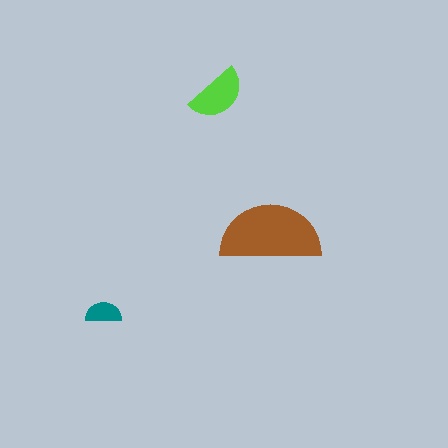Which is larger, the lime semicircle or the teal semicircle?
The lime one.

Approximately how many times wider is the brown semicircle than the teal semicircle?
About 3 times wider.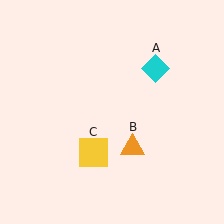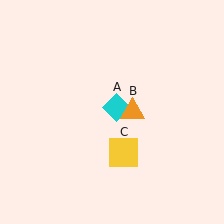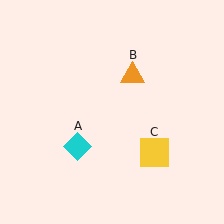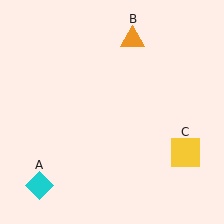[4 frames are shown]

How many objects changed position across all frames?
3 objects changed position: cyan diamond (object A), orange triangle (object B), yellow square (object C).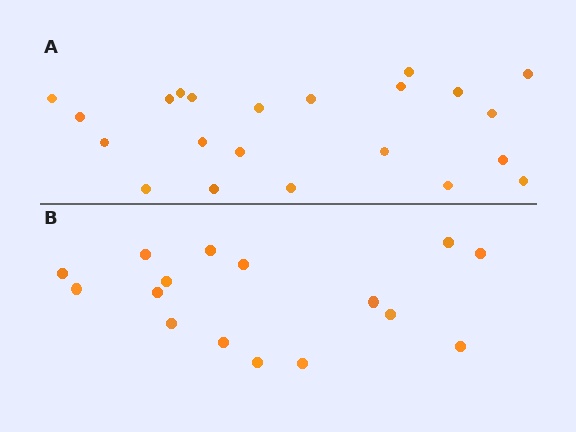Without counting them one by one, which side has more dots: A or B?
Region A (the top region) has more dots.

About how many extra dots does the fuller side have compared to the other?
Region A has about 6 more dots than region B.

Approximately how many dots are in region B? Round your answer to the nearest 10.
About 20 dots. (The exact count is 16, which rounds to 20.)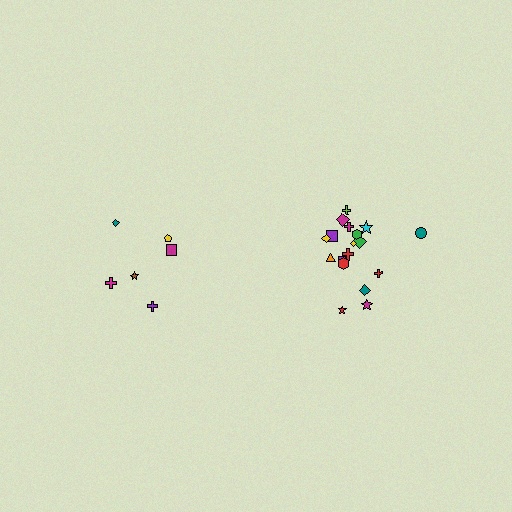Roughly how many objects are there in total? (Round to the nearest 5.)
Roughly 25 objects in total.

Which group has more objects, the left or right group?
The right group.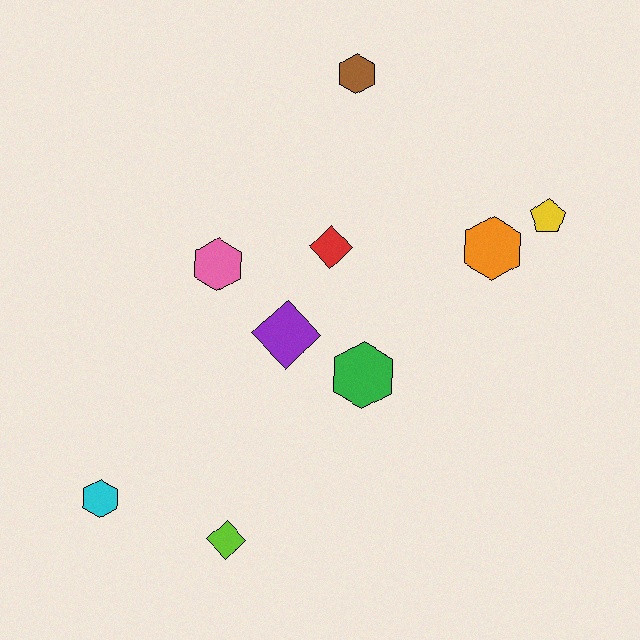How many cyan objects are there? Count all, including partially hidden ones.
There is 1 cyan object.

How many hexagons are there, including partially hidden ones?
There are 5 hexagons.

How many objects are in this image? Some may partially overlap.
There are 9 objects.